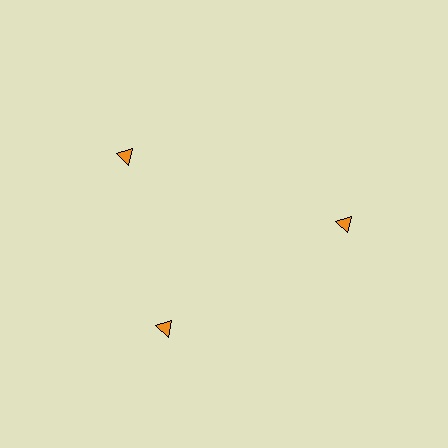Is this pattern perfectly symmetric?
No. The 3 orange triangles are arranged in a ring, but one element near the 11 o'clock position is rotated out of alignment along the ring, breaking the 3-fold rotational symmetry.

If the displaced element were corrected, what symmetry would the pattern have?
It would have 3-fold rotational symmetry — the pattern would map onto itself every 120 degrees.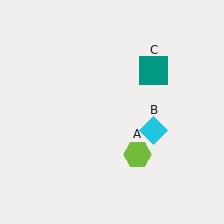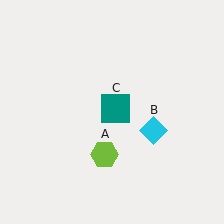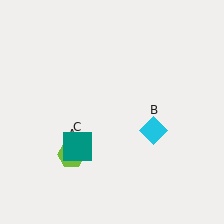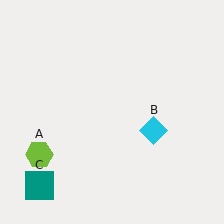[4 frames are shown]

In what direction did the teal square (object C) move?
The teal square (object C) moved down and to the left.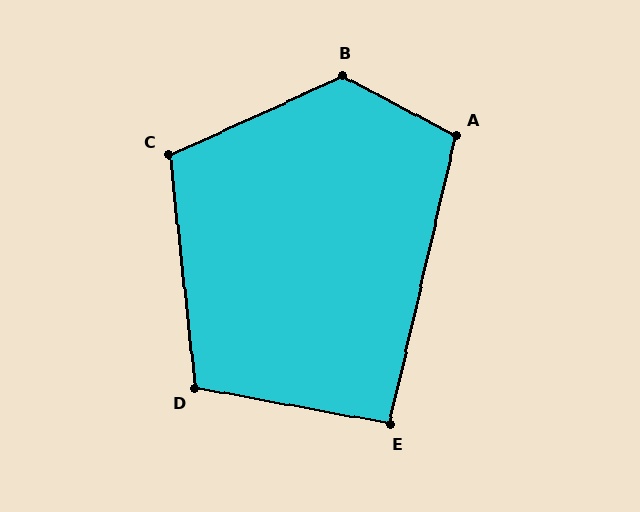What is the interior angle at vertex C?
Approximately 108 degrees (obtuse).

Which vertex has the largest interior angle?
B, at approximately 128 degrees.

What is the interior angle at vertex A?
Approximately 105 degrees (obtuse).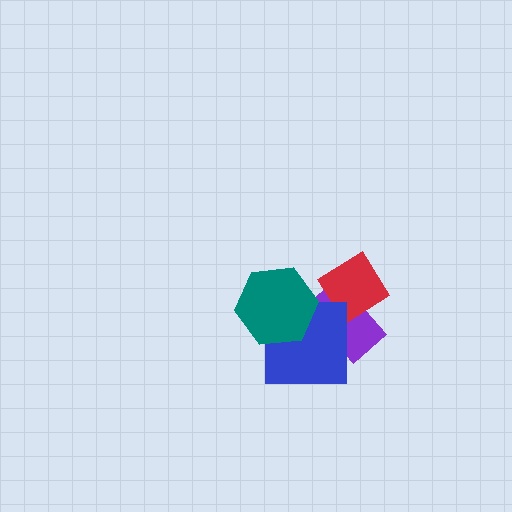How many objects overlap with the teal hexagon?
2 objects overlap with the teal hexagon.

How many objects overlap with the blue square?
2 objects overlap with the blue square.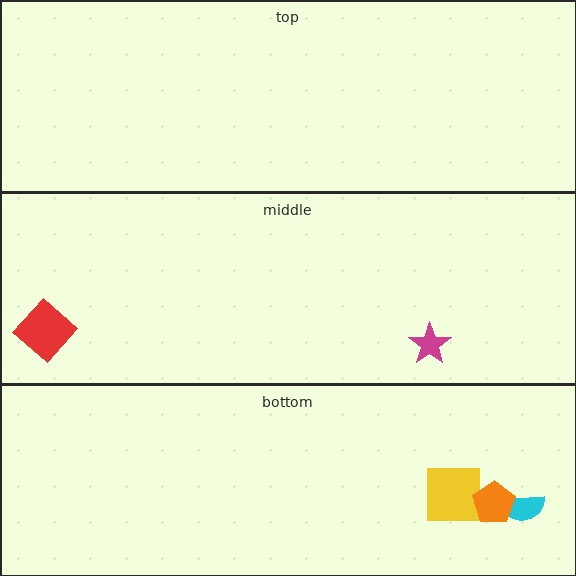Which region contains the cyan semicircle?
The bottom region.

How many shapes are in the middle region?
2.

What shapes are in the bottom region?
The cyan semicircle, the yellow square, the orange pentagon.